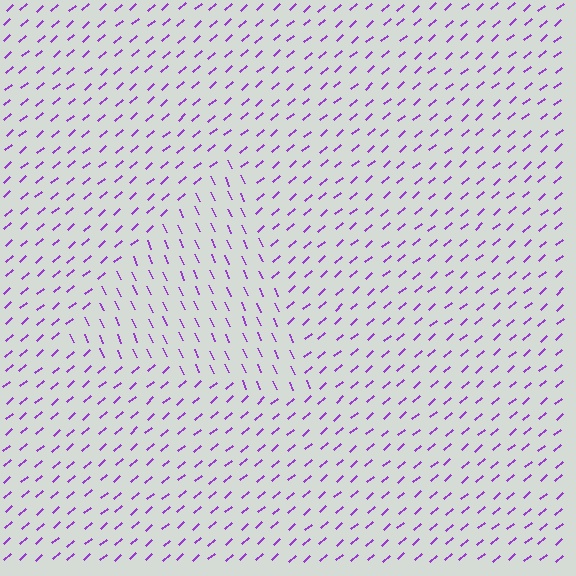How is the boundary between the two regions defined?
The boundary is defined purely by a change in line orientation (approximately 73 degrees difference). All lines are the same color and thickness.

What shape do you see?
I see a triangle.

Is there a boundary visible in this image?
Yes, there is a texture boundary formed by a change in line orientation.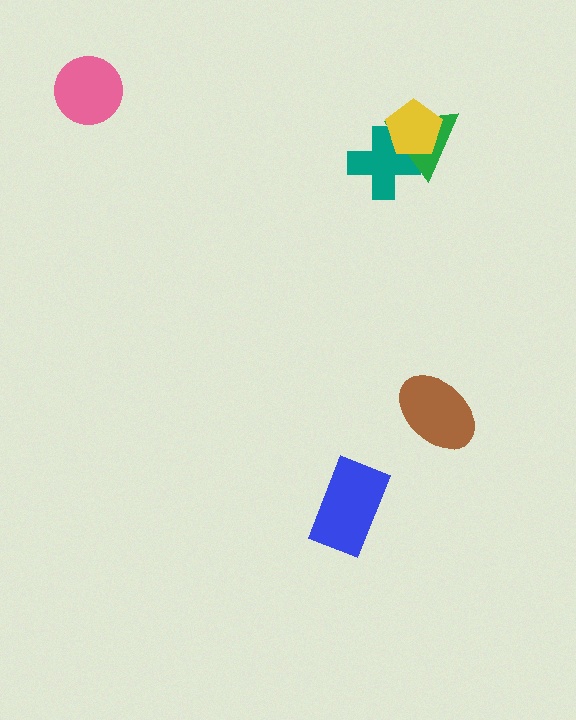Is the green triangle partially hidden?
Yes, it is partially covered by another shape.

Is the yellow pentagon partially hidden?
No, no other shape covers it.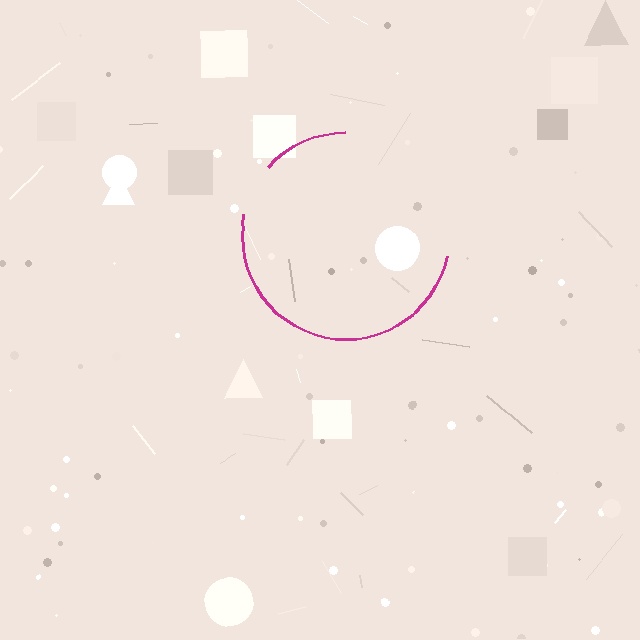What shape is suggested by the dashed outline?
The dashed outline suggests a circle.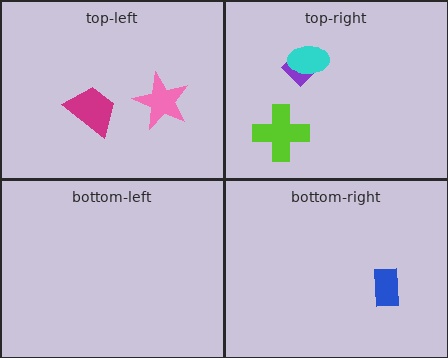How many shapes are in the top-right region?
3.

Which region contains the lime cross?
The top-right region.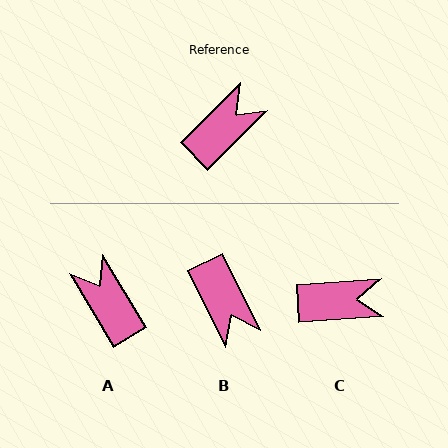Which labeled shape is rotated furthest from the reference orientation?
B, about 108 degrees away.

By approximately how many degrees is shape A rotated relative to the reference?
Approximately 76 degrees counter-clockwise.